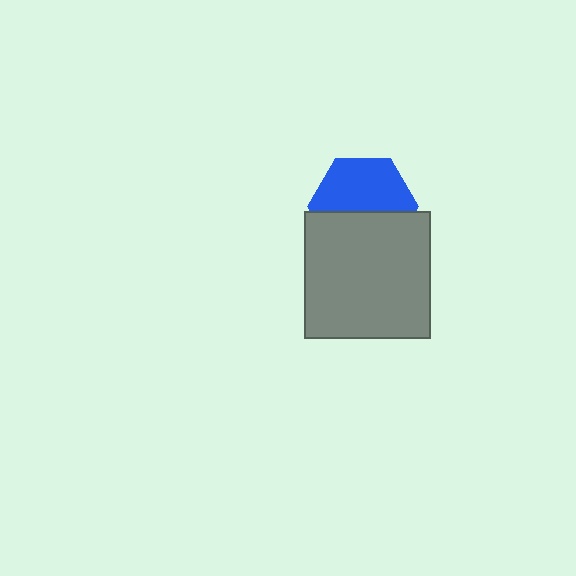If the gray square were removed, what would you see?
You would see the complete blue hexagon.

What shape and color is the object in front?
The object in front is a gray square.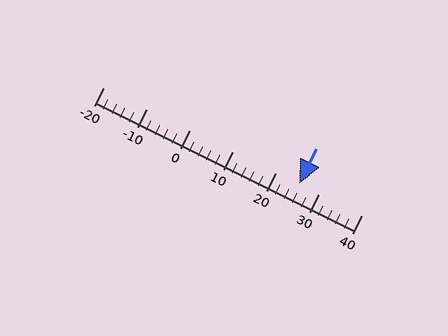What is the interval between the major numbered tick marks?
The major tick marks are spaced 10 units apart.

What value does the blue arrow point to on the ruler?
The blue arrow points to approximately 26.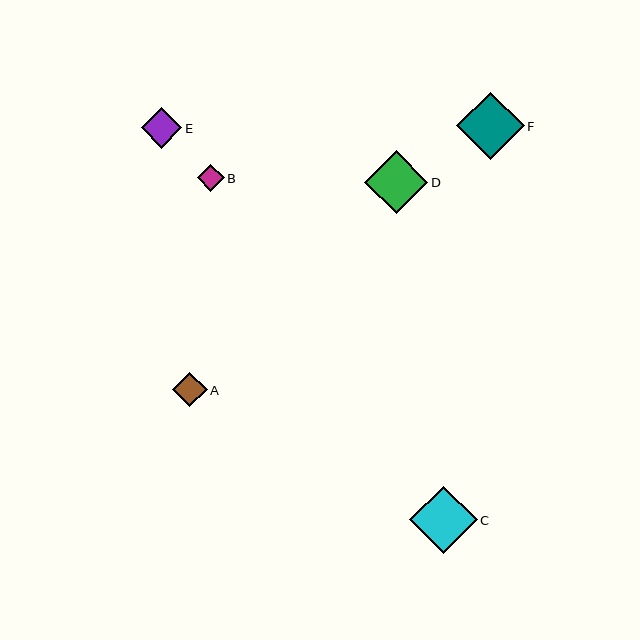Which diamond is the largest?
Diamond F is the largest with a size of approximately 68 pixels.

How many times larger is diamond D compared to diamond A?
Diamond D is approximately 1.8 times the size of diamond A.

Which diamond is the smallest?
Diamond B is the smallest with a size of approximately 27 pixels.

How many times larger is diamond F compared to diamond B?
Diamond F is approximately 2.5 times the size of diamond B.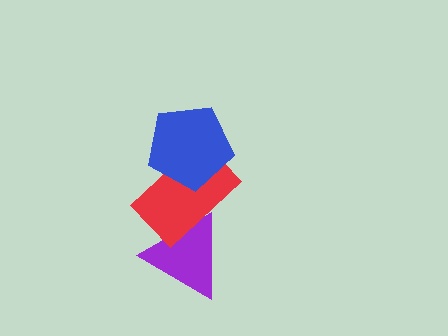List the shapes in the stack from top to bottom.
From top to bottom: the blue pentagon, the red rectangle, the purple triangle.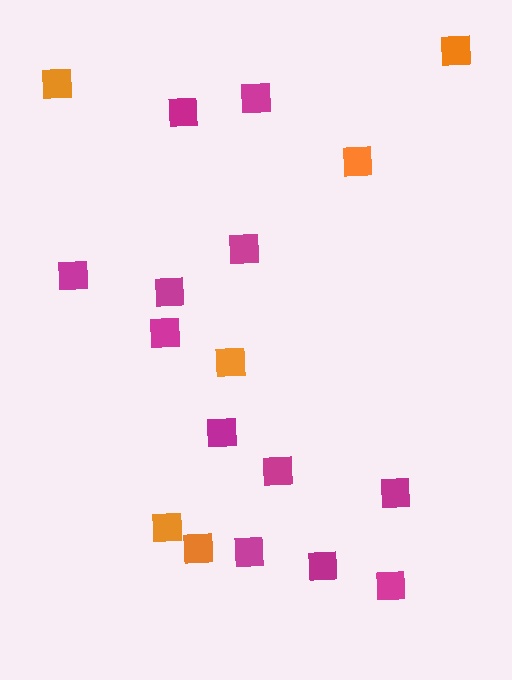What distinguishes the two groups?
There are 2 groups: one group of magenta squares (12) and one group of orange squares (6).